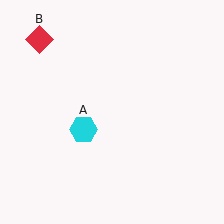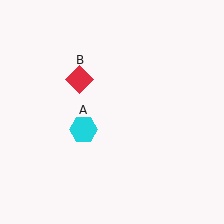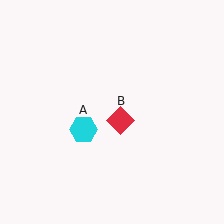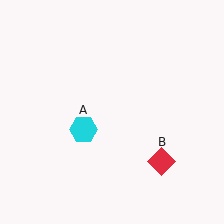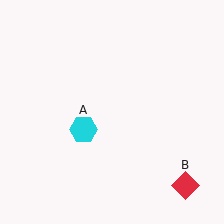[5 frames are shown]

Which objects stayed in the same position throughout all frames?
Cyan hexagon (object A) remained stationary.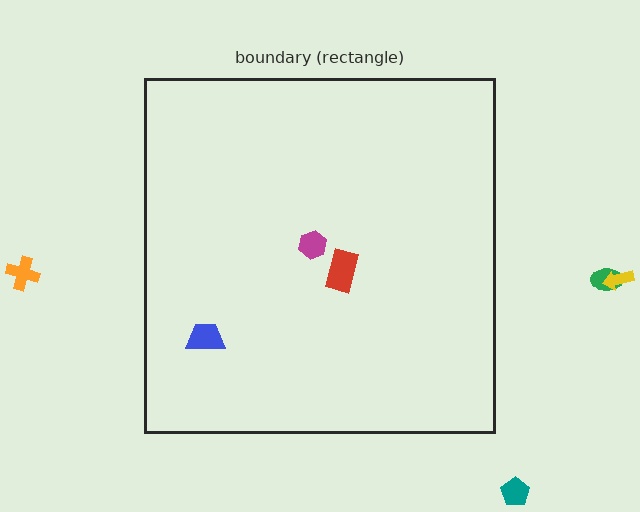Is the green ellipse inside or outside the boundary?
Outside.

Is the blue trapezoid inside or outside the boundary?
Inside.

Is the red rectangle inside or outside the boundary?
Inside.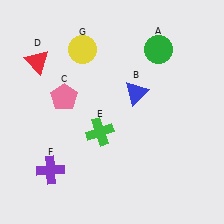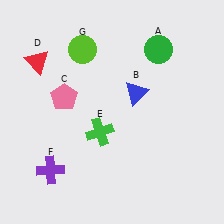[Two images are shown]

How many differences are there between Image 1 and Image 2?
There is 1 difference between the two images.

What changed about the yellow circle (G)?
In Image 1, G is yellow. In Image 2, it changed to lime.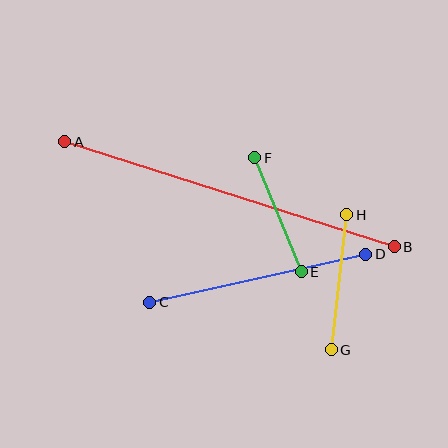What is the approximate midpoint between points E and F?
The midpoint is at approximately (278, 215) pixels.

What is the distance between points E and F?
The distance is approximately 123 pixels.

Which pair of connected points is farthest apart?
Points A and B are farthest apart.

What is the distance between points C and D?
The distance is approximately 221 pixels.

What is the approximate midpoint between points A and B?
The midpoint is at approximately (229, 194) pixels.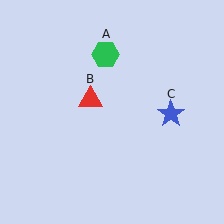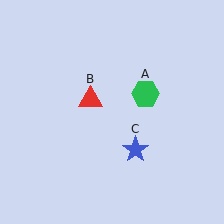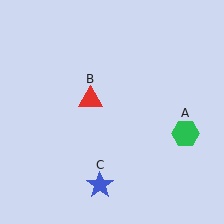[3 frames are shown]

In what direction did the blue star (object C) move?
The blue star (object C) moved down and to the left.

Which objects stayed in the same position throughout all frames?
Red triangle (object B) remained stationary.